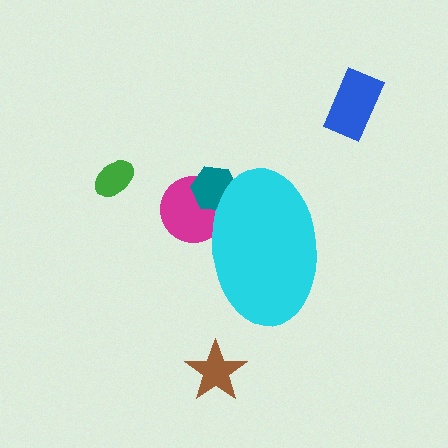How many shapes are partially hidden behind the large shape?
2 shapes are partially hidden.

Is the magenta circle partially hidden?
Yes, the magenta circle is partially hidden behind the cyan ellipse.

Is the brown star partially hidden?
No, the brown star is fully visible.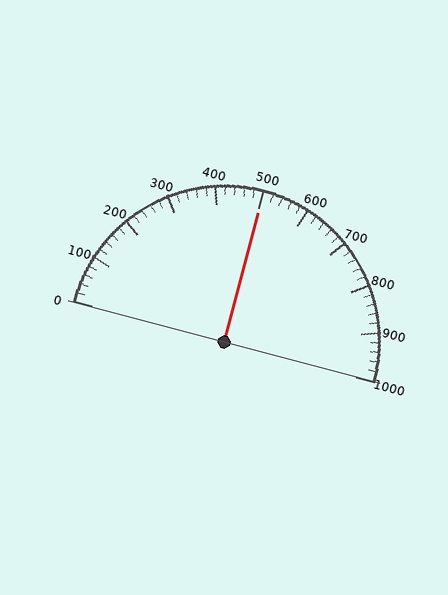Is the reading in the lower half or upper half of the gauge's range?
The reading is in the upper half of the range (0 to 1000).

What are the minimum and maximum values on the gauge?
The gauge ranges from 0 to 1000.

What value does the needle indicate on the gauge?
The needle indicates approximately 500.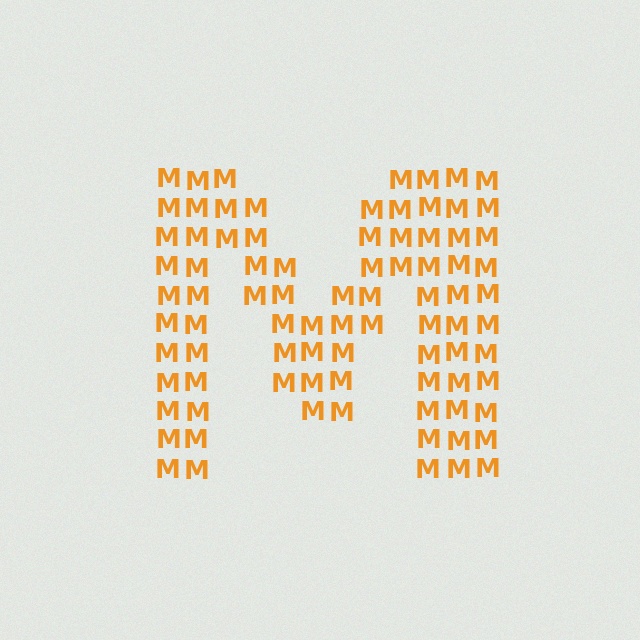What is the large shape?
The large shape is the letter M.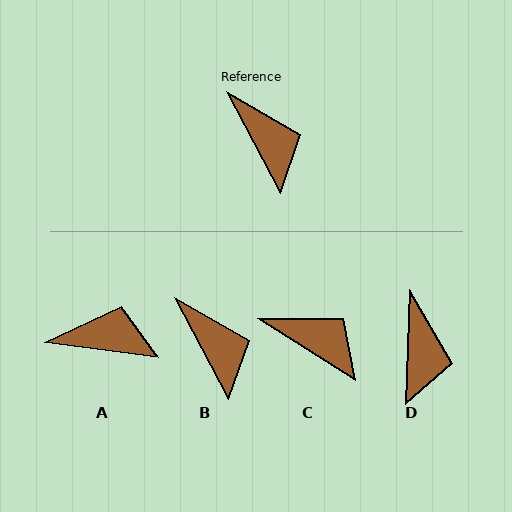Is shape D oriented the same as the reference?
No, it is off by about 30 degrees.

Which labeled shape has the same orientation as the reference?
B.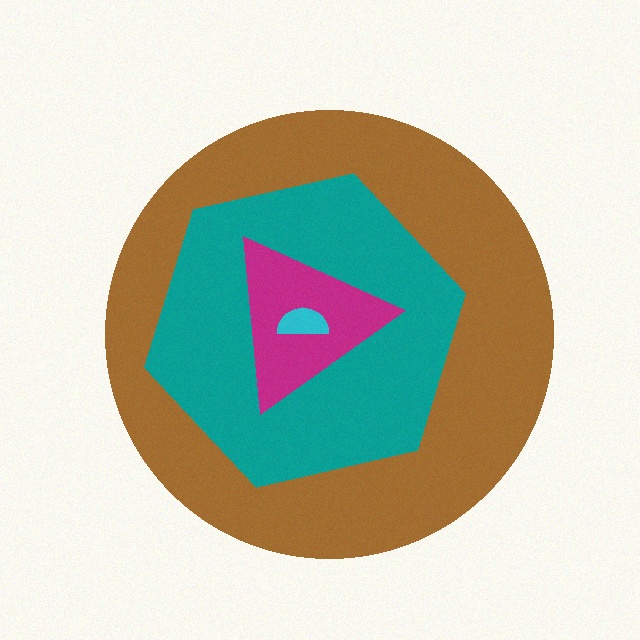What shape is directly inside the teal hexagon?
The magenta triangle.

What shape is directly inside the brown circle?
The teal hexagon.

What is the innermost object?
The cyan semicircle.